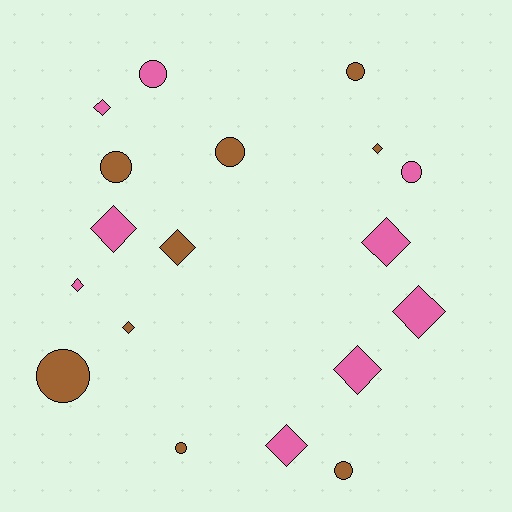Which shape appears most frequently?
Diamond, with 10 objects.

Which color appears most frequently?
Brown, with 9 objects.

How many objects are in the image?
There are 18 objects.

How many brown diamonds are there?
There are 3 brown diamonds.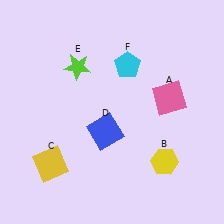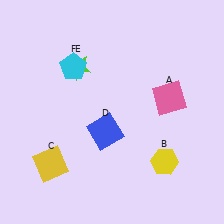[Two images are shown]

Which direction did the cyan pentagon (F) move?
The cyan pentagon (F) moved left.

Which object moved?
The cyan pentagon (F) moved left.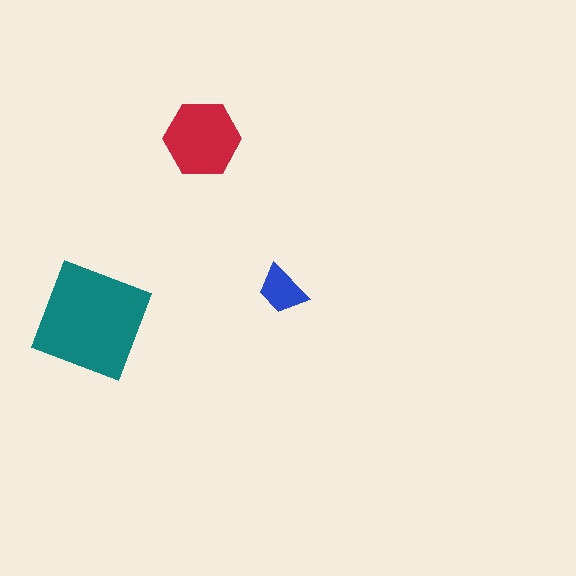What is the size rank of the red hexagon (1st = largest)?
2nd.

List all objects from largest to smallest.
The teal square, the red hexagon, the blue trapezoid.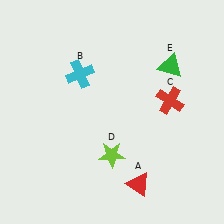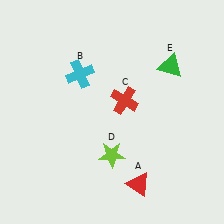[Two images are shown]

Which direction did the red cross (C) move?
The red cross (C) moved left.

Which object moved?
The red cross (C) moved left.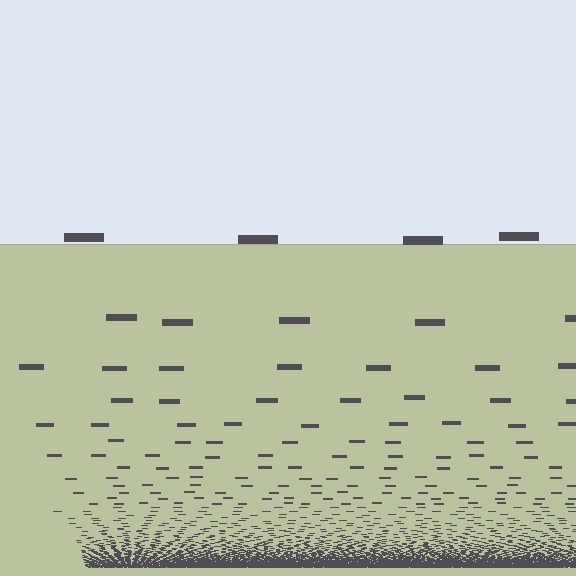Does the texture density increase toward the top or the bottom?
Density increases toward the bottom.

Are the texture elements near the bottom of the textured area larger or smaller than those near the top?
Smaller. The gradient is inverted — elements near the bottom are smaller and denser.